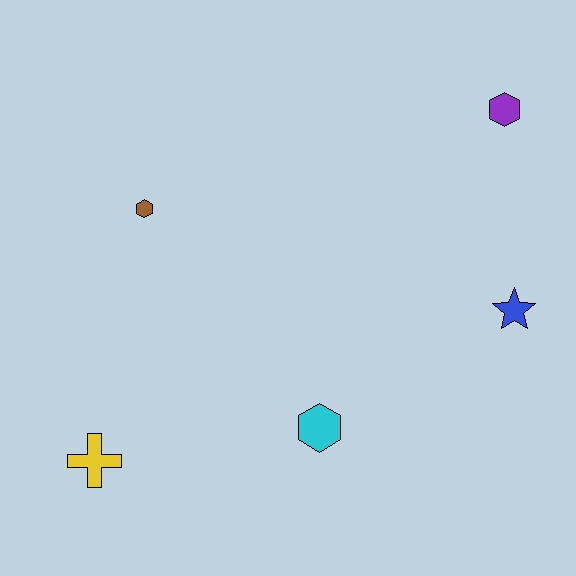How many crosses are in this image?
There is 1 cross.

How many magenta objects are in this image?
There are no magenta objects.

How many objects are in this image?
There are 5 objects.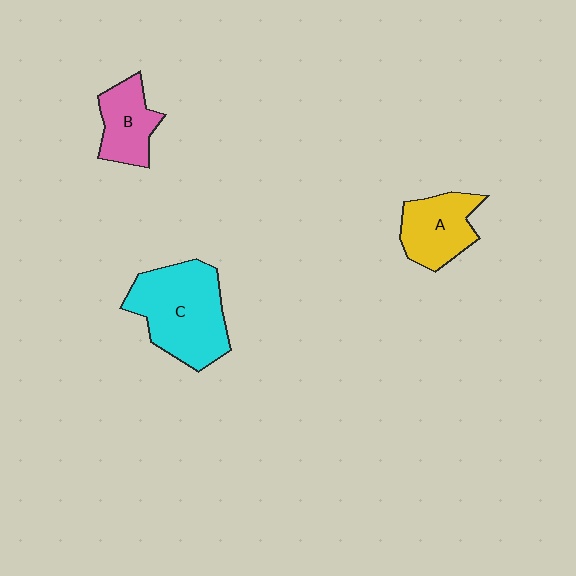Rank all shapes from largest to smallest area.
From largest to smallest: C (cyan), A (yellow), B (pink).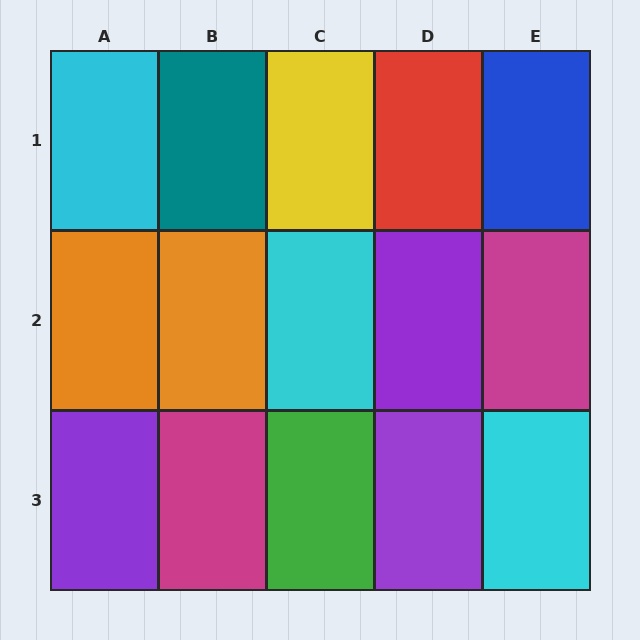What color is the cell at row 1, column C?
Yellow.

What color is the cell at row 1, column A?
Cyan.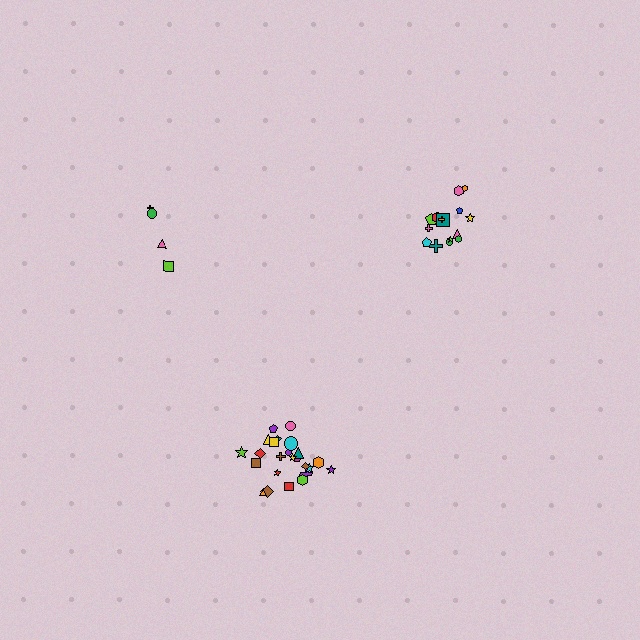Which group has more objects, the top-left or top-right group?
The top-right group.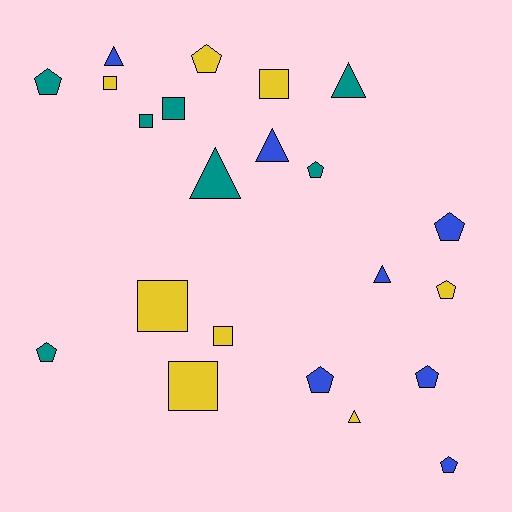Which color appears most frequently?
Yellow, with 8 objects.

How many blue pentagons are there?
There are 4 blue pentagons.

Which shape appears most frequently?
Pentagon, with 9 objects.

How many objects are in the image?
There are 22 objects.